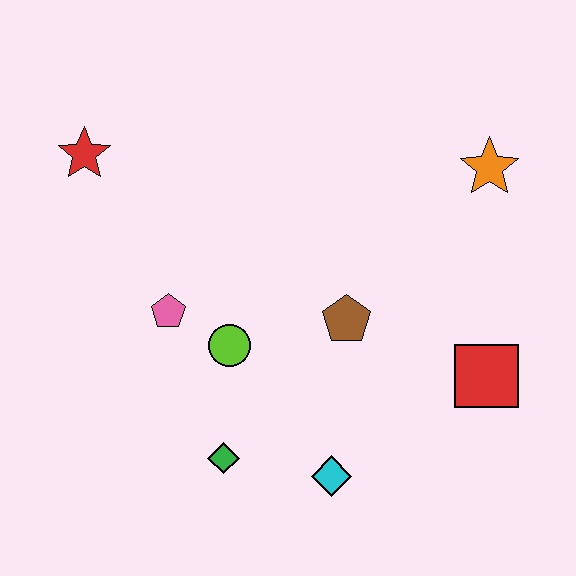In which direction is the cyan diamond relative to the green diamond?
The cyan diamond is to the right of the green diamond.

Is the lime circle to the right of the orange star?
No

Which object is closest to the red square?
The brown pentagon is closest to the red square.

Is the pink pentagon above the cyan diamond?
Yes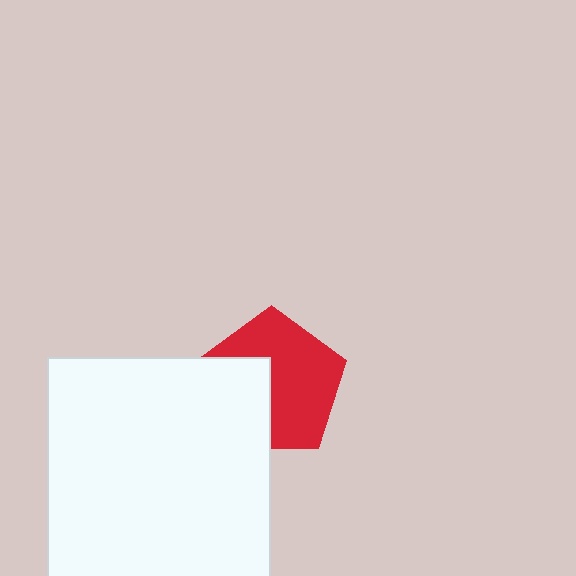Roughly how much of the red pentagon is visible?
About half of it is visible (roughly 63%).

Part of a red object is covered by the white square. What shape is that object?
It is a pentagon.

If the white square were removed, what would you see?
You would see the complete red pentagon.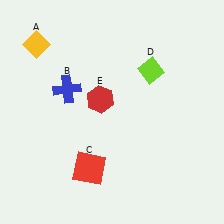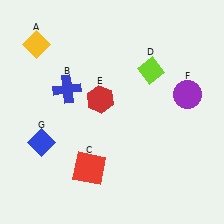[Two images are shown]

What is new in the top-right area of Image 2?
A purple circle (F) was added in the top-right area of Image 2.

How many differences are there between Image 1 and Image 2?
There are 2 differences between the two images.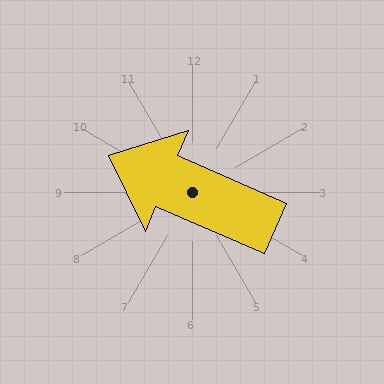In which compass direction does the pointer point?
Northwest.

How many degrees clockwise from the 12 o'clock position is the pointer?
Approximately 293 degrees.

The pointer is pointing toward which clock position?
Roughly 10 o'clock.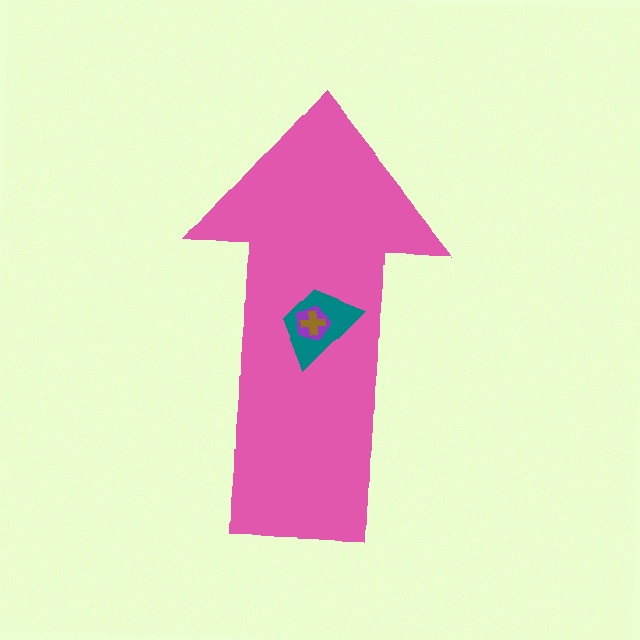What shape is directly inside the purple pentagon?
The brown cross.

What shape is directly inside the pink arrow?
The teal trapezoid.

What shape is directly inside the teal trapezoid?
The purple pentagon.